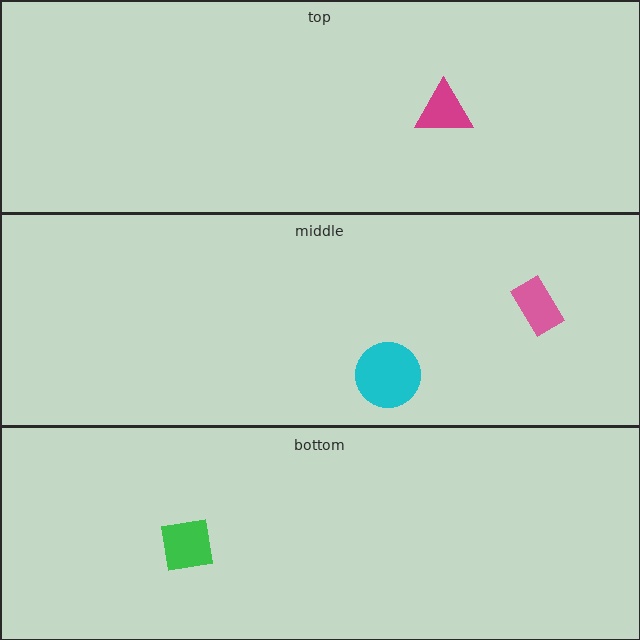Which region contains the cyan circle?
The middle region.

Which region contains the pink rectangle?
The middle region.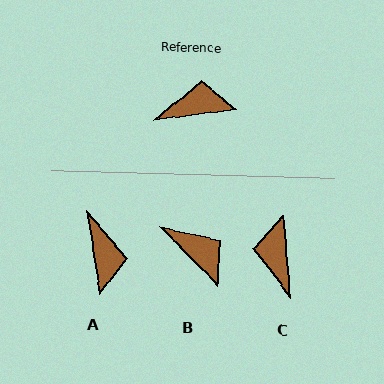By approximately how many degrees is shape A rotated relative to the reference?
Approximately 89 degrees clockwise.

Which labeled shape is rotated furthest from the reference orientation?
A, about 89 degrees away.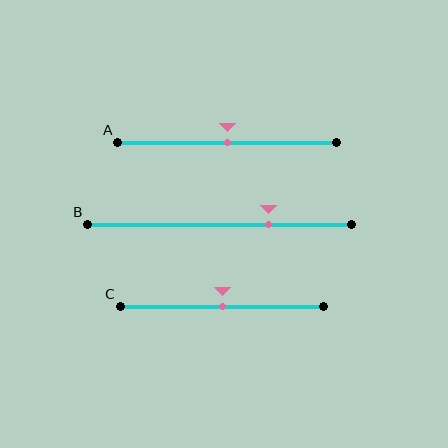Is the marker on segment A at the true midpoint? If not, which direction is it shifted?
Yes, the marker on segment A is at the true midpoint.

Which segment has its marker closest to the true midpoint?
Segment A has its marker closest to the true midpoint.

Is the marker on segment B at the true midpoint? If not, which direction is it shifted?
No, the marker on segment B is shifted to the right by about 18% of the segment length.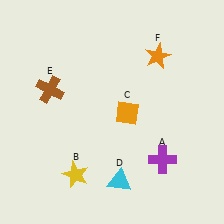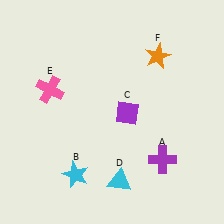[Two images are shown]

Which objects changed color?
B changed from yellow to cyan. C changed from orange to purple. E changed from brown to pink.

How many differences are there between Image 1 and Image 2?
There are 3 differences between the two images.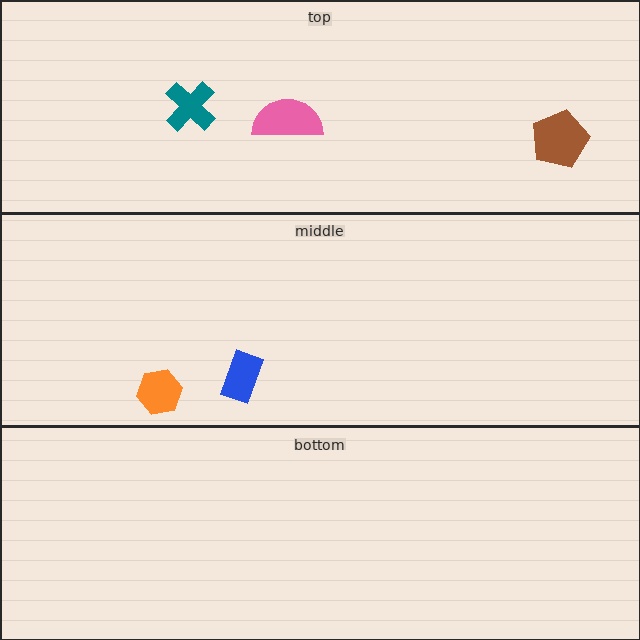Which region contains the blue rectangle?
The middle region.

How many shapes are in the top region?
3.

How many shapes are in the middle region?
2.